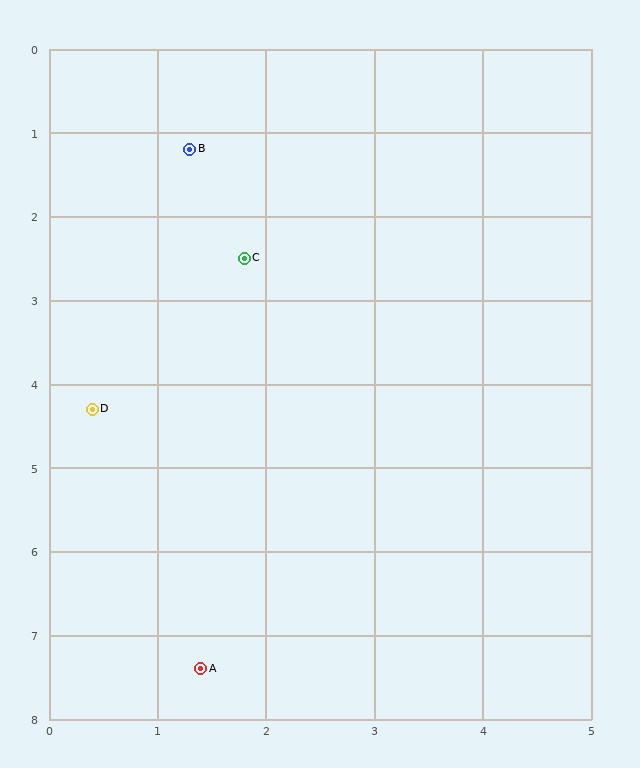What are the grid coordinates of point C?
Point C is at approximately (1.8, 2.5).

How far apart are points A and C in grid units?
Points A and C are about 4.9 grid units apart.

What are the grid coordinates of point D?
Point D is at approximately (0.4, 4.3).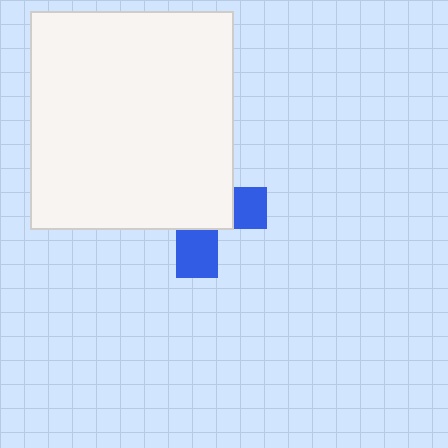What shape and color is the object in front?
The object in front is a white rectangle.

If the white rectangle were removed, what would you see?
You would see the complete blue cross.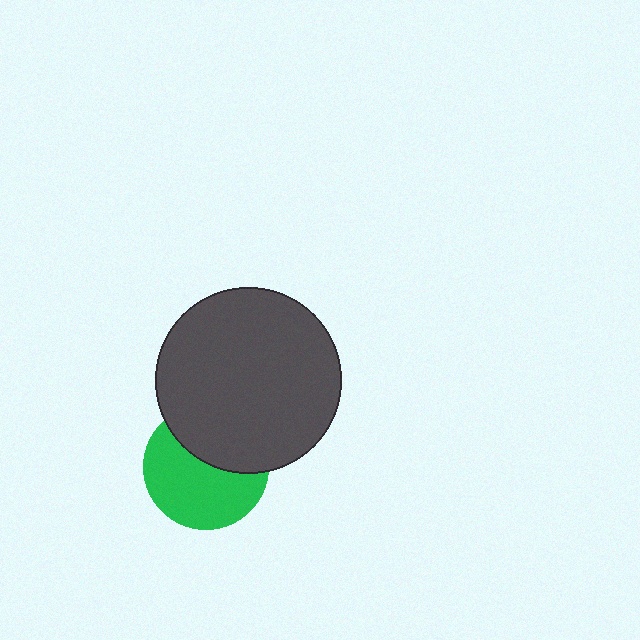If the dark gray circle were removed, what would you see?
You would see the complete green circle.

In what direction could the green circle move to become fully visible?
The green circle could move down. That would shift it out from behind the dark gray circle entirely.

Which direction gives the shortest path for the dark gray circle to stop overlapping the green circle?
Moving up gives the shortest separation.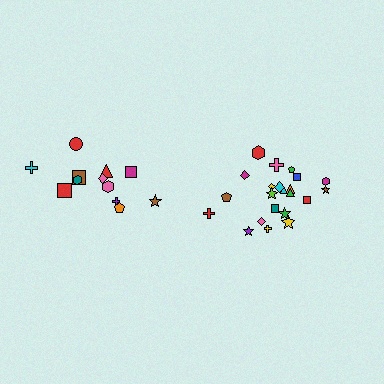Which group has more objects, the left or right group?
The right group.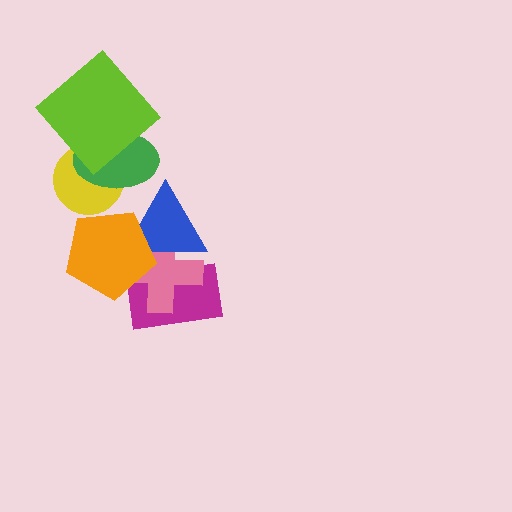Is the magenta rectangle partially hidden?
Yes, it is partially covered by another shape.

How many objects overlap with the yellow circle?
2 objects overlap with the yellow circle.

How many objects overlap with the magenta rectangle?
3 objects overlap with the magenta rectangle.